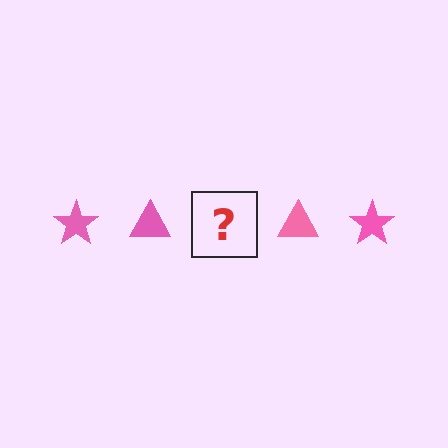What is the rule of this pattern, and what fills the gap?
The rule is that the pattern cycles through star, triangle shapes in pink. The gap should be filled with a pink star.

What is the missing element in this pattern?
The missing element is a pink star.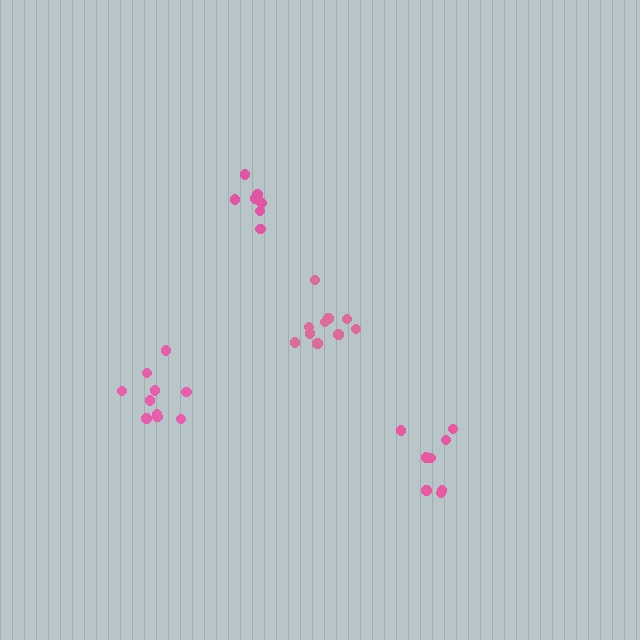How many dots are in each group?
Group 1: 10 dots, Group 2: 8 dots, Group 3: 10 dots, Group 4: 7 dots (35 total).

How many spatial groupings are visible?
There are 4 spatial groupings.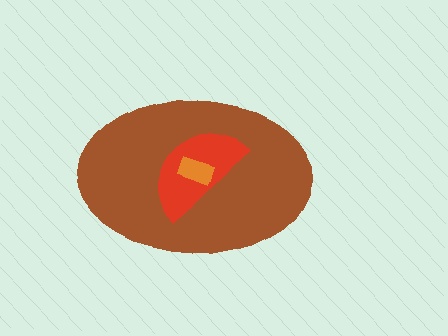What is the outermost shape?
The brown ellipse.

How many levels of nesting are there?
3.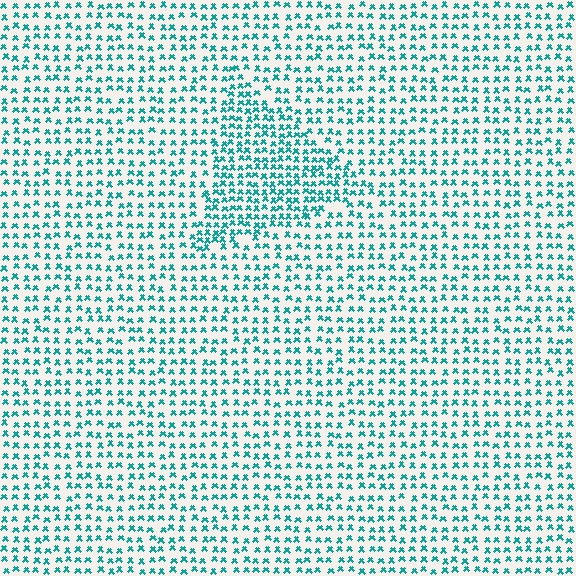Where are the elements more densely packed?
The elements are more densely packed inside the triangle boundary.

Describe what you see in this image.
The image contains small teal elements arranged at two different densities. A triangle-shaped region is visible where the elements are more densely packed than the surrounding area.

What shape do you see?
I see a triangle.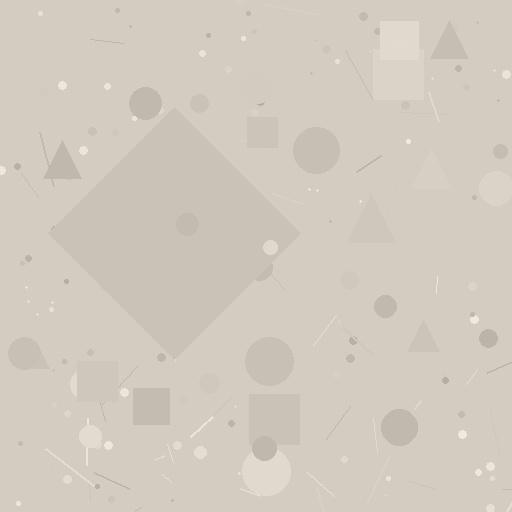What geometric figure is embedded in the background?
A diamond is embedded in the background.